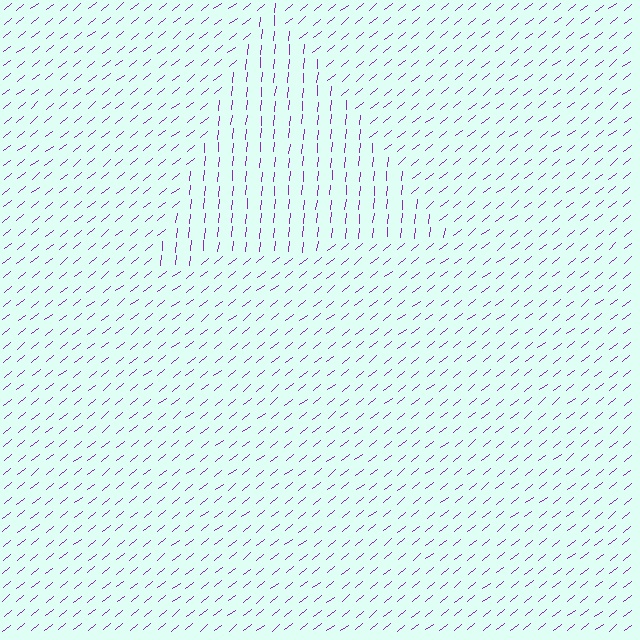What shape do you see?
I see a triangle.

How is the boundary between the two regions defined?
The boundary is defined purely by a change in line orientation (approximately 45 degrees difference). All lines are the same color and thickness.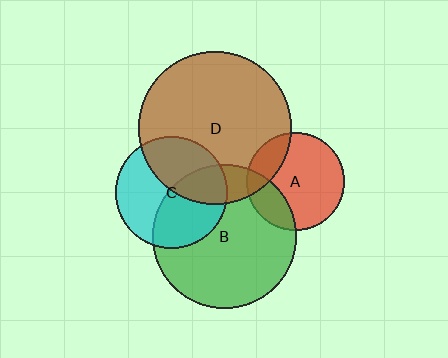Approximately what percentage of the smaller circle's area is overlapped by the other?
Approximately 15%.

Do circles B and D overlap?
Yes.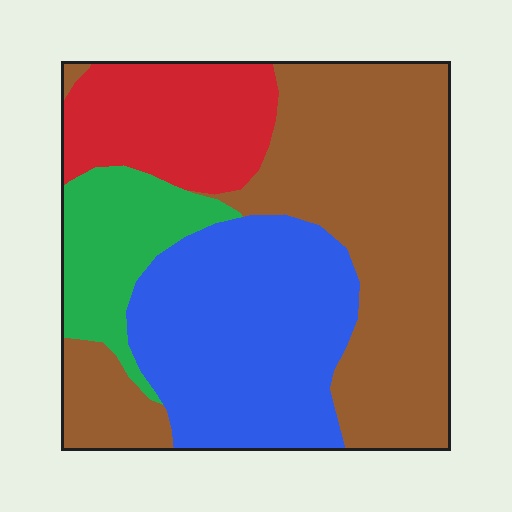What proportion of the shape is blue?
Blue takes up between a quarter and a half of the shape.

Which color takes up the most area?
Brown, at roughly 45%.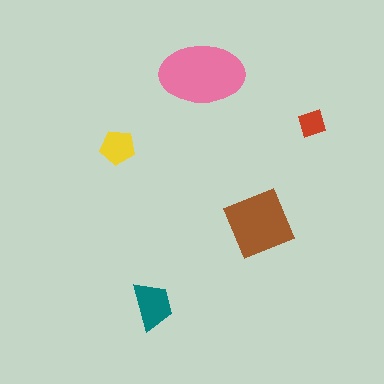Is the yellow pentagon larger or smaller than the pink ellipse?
Smaller.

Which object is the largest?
The pink ellipse.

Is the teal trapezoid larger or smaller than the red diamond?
Larger.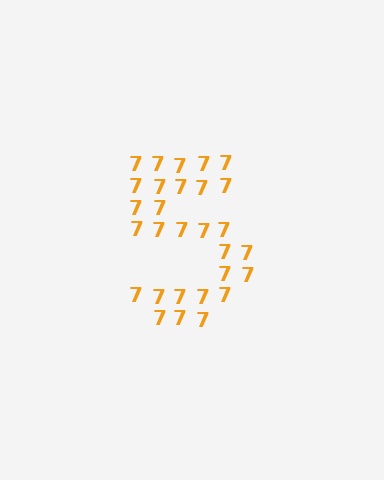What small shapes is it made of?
It is made of small digit 7's.